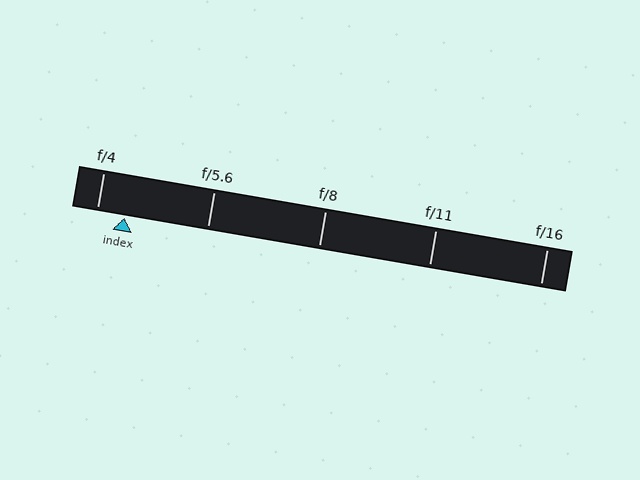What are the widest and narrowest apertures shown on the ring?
The widest aperture shown is f/4 and the narrowest is f/16.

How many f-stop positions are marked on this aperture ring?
There are 5 f-stop positions marked.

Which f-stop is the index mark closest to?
The index mark is closest to f/4.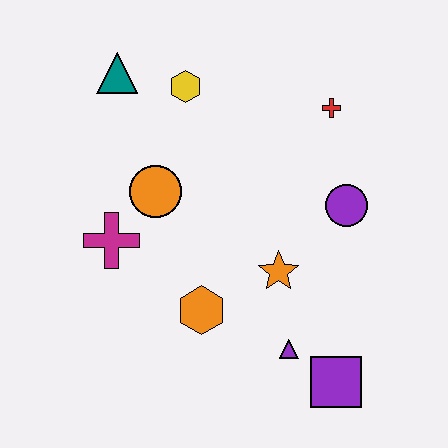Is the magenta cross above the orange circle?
No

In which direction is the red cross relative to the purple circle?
The red cross is above the purple circle.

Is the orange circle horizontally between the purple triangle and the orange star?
No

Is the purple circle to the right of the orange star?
Yes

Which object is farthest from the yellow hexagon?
The purple square is farthest from the yellow hexagon.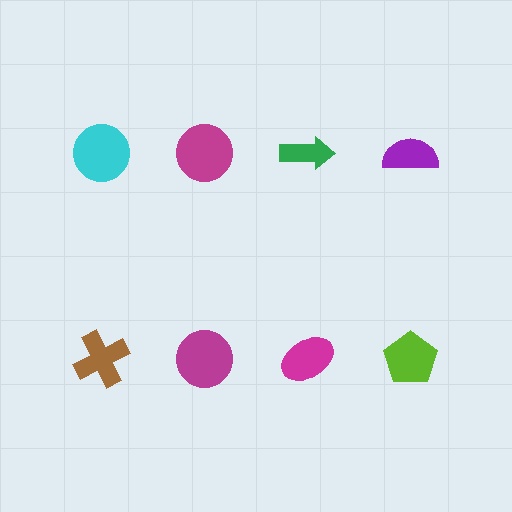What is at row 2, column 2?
A magenta circle.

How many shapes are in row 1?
4 shapes.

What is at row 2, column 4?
A lime pentagon.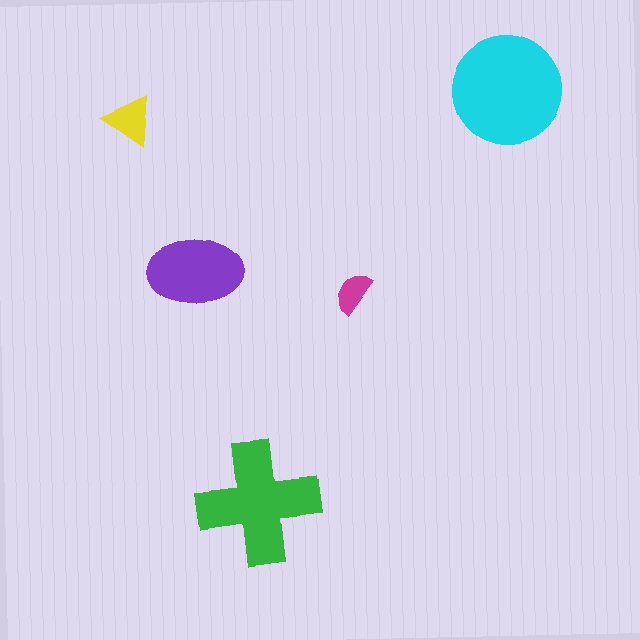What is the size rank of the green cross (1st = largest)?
2nd.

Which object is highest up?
The cyan circle is topmost.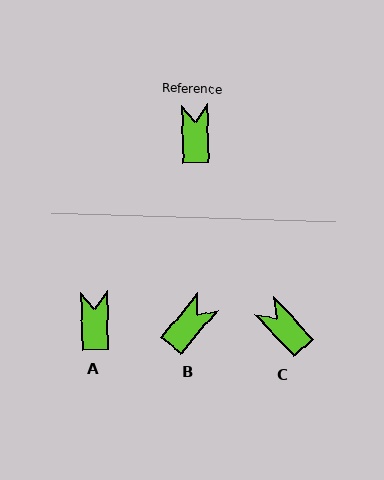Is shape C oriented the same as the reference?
No, it is off by about 42 degrees.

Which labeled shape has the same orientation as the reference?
A.